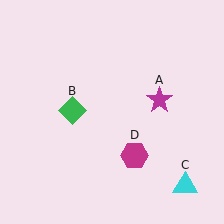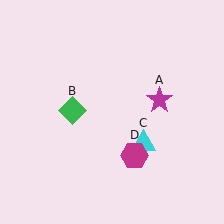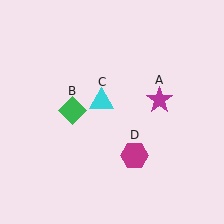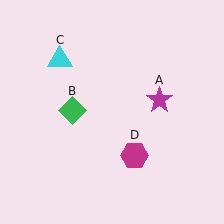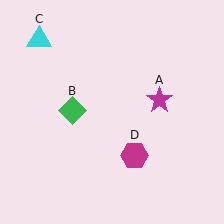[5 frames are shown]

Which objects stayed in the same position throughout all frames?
Magenta star (object A) and green diamond (object B) and magenta hexagon (object D) remained stationary.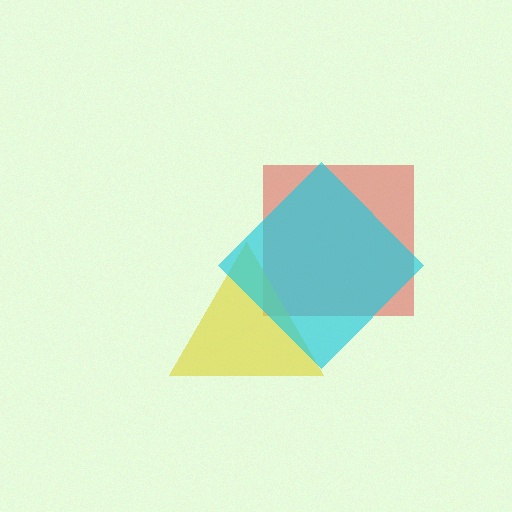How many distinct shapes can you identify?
There are 3 distinct shapes: a red square, a yellow triangle, a cyan diamond.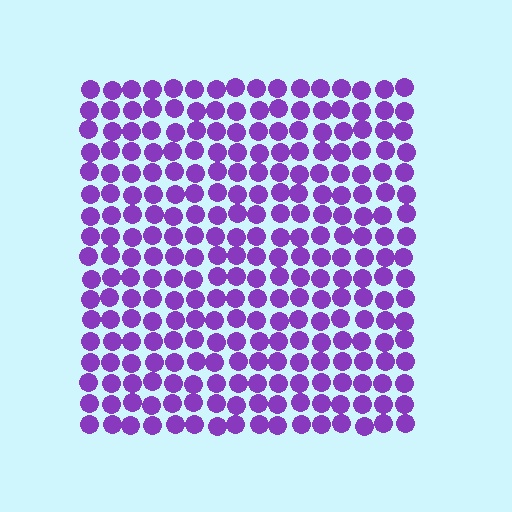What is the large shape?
The large shape is a square.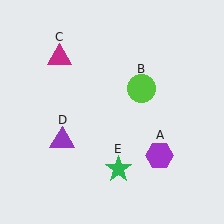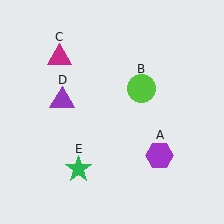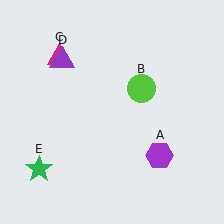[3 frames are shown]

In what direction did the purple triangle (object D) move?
The purple triangle (object D) moved up.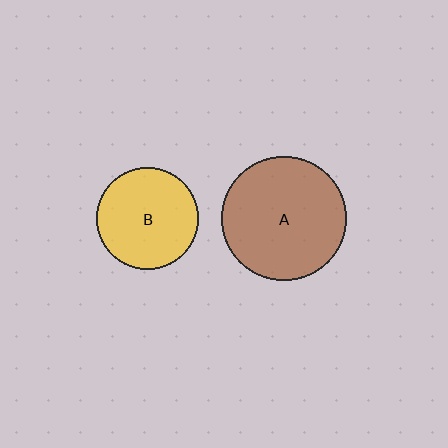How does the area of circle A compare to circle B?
Approximately 1.5 times.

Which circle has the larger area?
Circle A (brown).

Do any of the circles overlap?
No, none of the circles overlap.